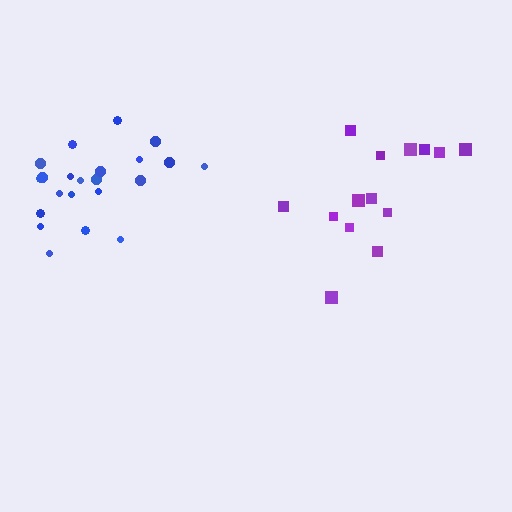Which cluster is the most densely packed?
Purple.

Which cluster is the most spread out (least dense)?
Blue.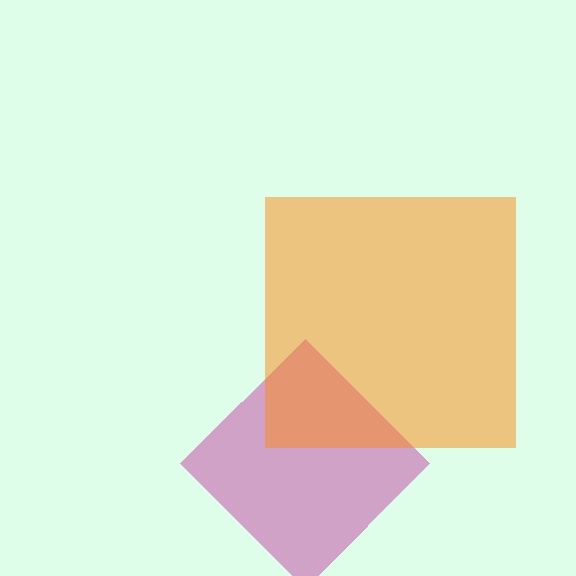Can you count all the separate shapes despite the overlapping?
Yes, there are 2 separate shapes.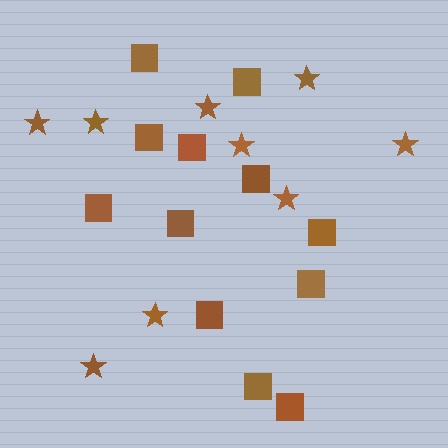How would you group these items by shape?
There are 2 groups: one group of squares (12) and one group of stars (9).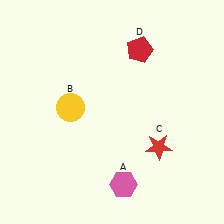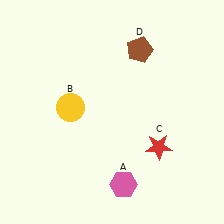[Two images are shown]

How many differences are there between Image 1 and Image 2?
There is 1 difference between the two images.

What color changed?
The pentagon (D) changed from red in Image 1 to brown in Image 2.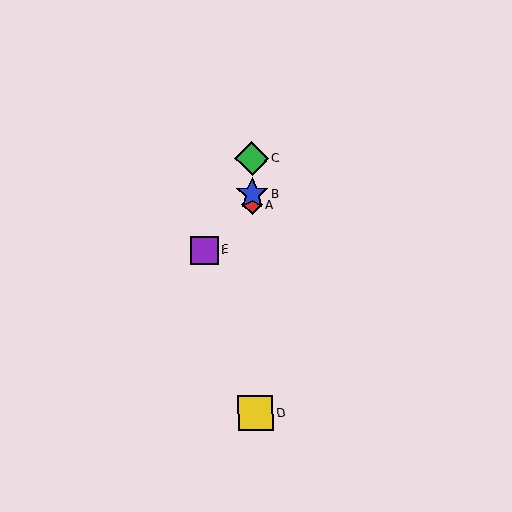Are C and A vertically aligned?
Yes, both are at x≈252.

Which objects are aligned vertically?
Objects A, B, C, D are aligned vertically.